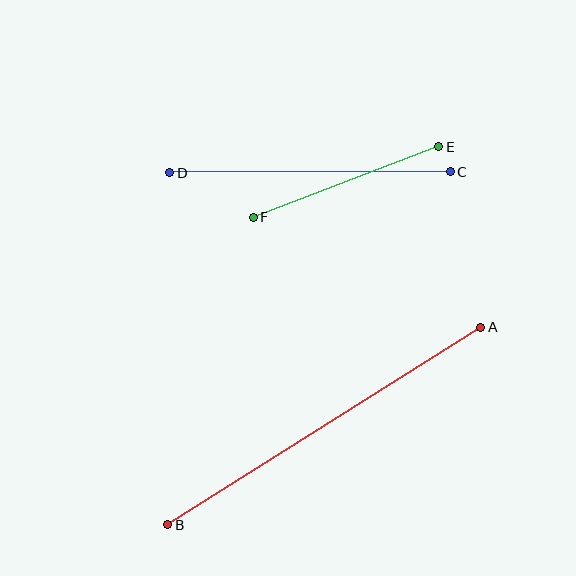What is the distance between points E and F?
The distance is approximately 199 pixels.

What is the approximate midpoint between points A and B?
The midpoint is at approximately (324, 426) pixels.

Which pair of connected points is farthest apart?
Points A and B are farthest apart.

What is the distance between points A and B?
The distance is approximately 370 pixels.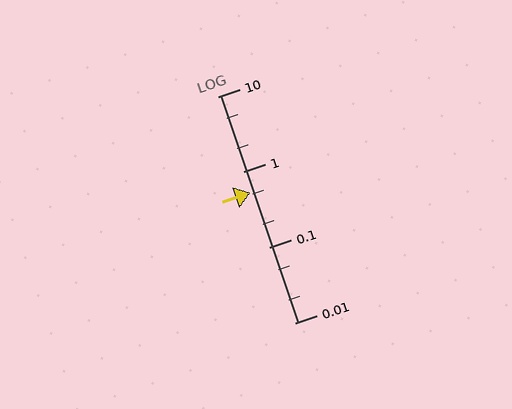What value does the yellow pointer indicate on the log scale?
The pointer indicates approximately 0.53.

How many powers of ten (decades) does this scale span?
The scale spans 3 decades, from 0.01 to 10.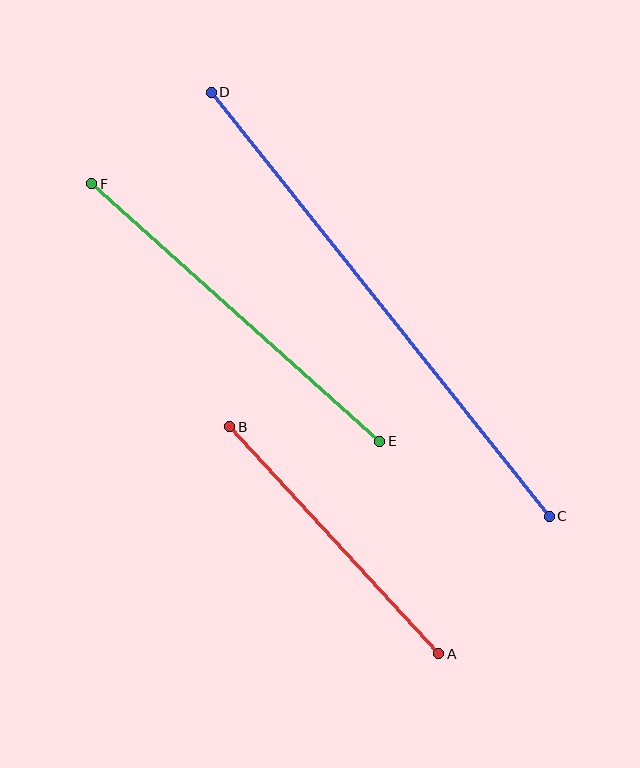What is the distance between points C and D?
The distance is approximately 542 pixels.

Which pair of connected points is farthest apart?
Points C and D are farthest apart.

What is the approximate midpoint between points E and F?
The midpoint is at approximately (236, 313) pixels.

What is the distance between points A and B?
The distance is approximately 308 pixels.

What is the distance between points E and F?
The distance is approximately 387 pixels.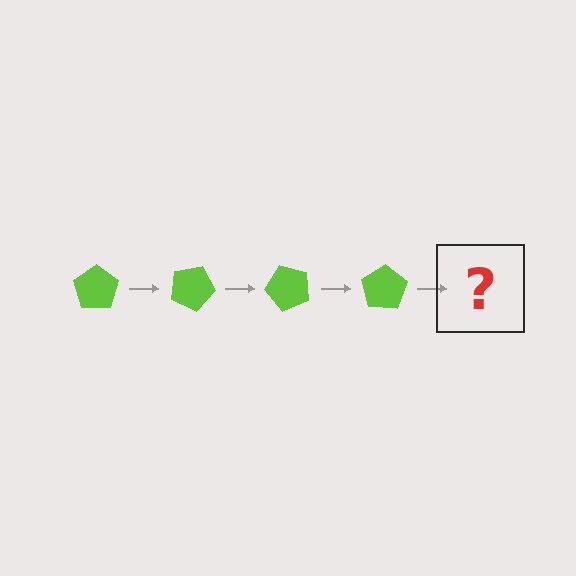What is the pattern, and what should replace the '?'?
The pattern is that the pentagon rotates 25 degrees each step. The '?' should be a lime pentagon rotated 100 degrees.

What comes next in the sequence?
The next element should be a lime pentagon rotated 100 degrees.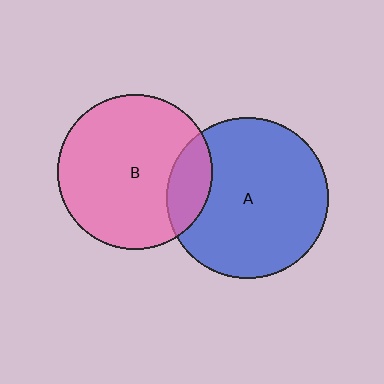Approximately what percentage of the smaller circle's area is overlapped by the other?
Approximately 15%.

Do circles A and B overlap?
Yes.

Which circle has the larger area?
Circle A (blue).